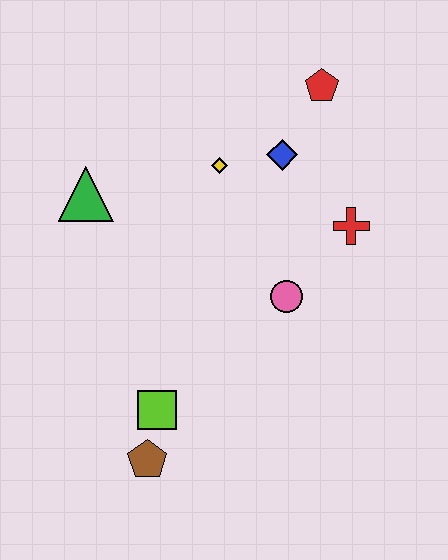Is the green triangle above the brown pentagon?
Yes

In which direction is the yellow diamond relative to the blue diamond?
The yellow diamond is to the left of the blue diamond.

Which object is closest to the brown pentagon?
The lime square is closest to the brown pentagon.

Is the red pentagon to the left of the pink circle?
No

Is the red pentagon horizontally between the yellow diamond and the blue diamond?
No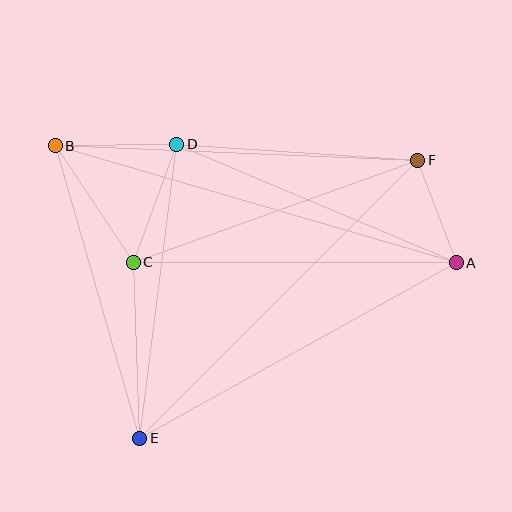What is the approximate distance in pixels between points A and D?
The distance between A and D is approximately 304 pixels.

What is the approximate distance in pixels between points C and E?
The distance between C and E is approximately 176 pixels.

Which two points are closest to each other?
Points A and F are closest to each other.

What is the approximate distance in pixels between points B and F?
The distance between B and F is approximately 363 pixels.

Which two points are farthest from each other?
Points A and B are farthest from each other.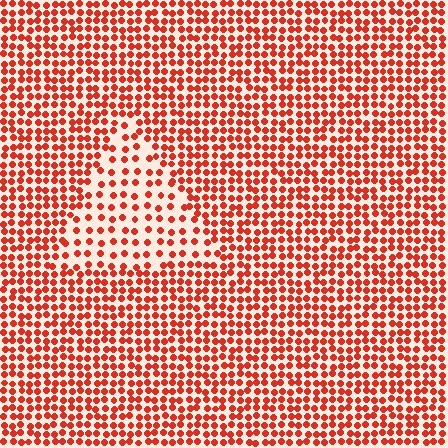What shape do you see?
I see a triangle.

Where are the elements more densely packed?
The elements are more densely packed outside the triangle boundary.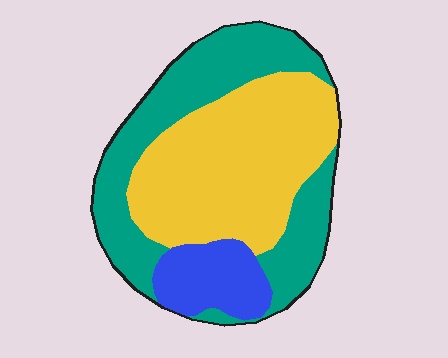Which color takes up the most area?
Yellow, at roughly 45%.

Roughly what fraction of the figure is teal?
Teal covers around 40% of the figure.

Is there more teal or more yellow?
Yellow.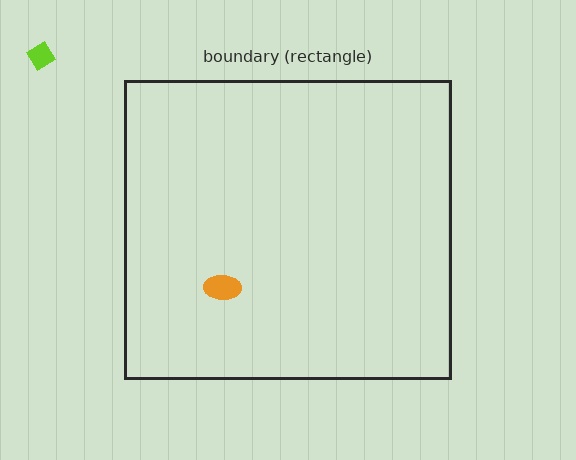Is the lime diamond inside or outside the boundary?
Outside.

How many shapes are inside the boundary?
1 inside, 1 outside.